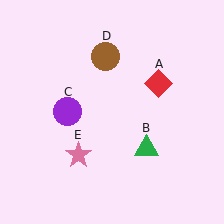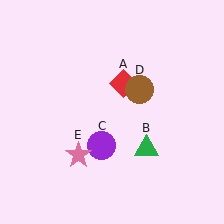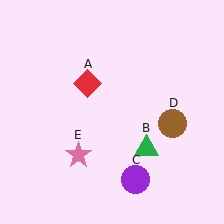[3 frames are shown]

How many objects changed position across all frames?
3 objects changed position: red diamond (object A), purple circle (object C), brown circle (object D).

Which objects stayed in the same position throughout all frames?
Green triangle (object B) and pink star (object E) remained stationary.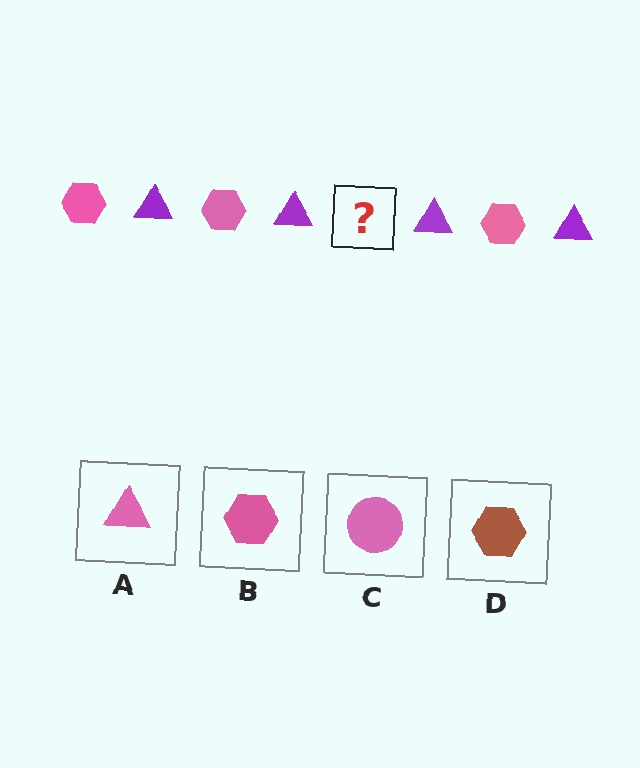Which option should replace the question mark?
Option B.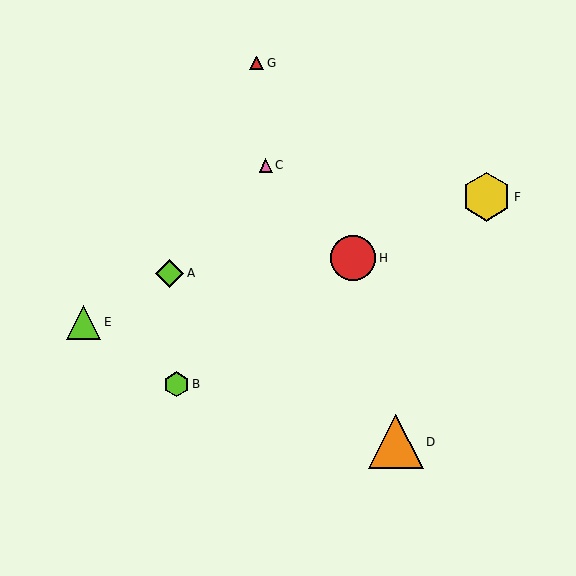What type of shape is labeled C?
Shape C is a pink triangle.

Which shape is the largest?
The orange triangle (labeled D) is the largest.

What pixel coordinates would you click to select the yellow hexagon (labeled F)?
Click at (486, 197) to select the yellow hexagon F.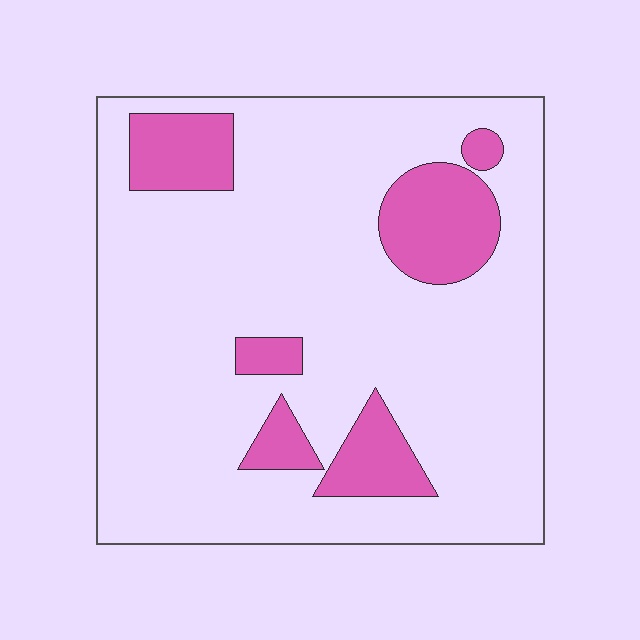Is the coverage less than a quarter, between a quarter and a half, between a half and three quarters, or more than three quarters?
Less than a quarter.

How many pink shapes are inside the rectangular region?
6.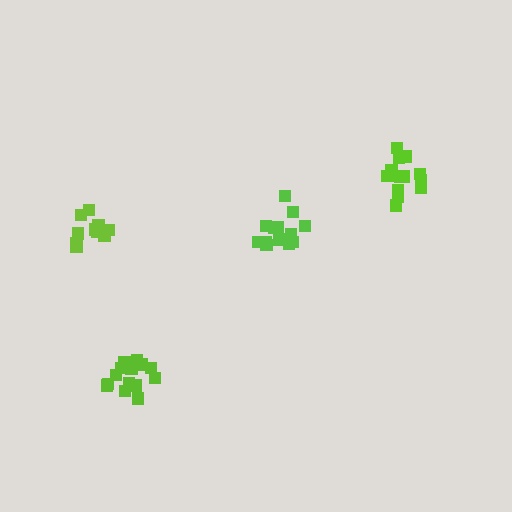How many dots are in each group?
Group 1: 13 dots, Group 2: 11 dots, Group 3: 13 dots, Group 4: 14 dots (51 total).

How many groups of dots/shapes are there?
There are 4 groups.